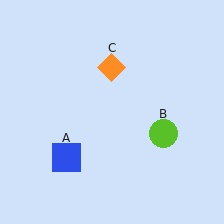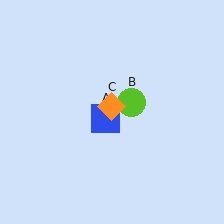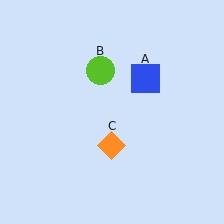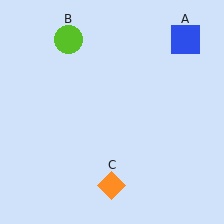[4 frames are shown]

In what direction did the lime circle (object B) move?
The lime circle (object B) moved up and to the left.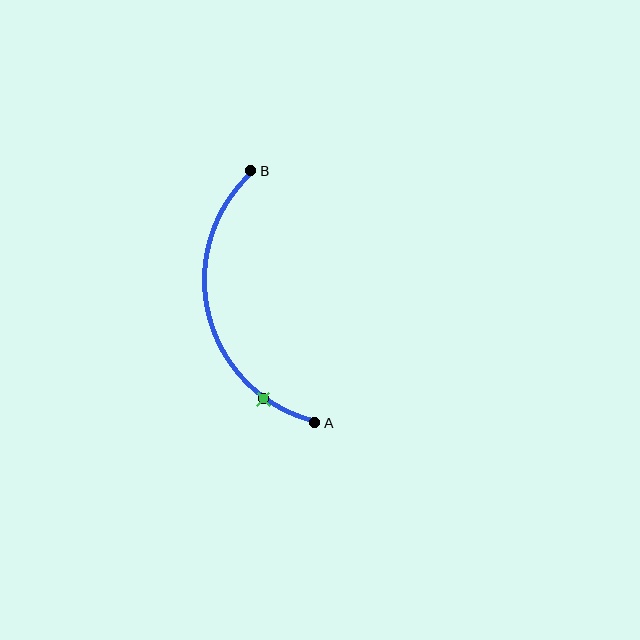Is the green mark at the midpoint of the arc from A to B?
No. The green mark lies on the arc but is closer to endpoint A. The arc midpoint would be at the point on the curve equidistant along the arc from both A and B.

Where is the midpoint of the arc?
The arc midpoint is the point on the curve farthest from the straight line joining A and B. It sits to the left of that line.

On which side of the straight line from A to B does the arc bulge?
The arc bulges to the left of the straight line connecting A and B.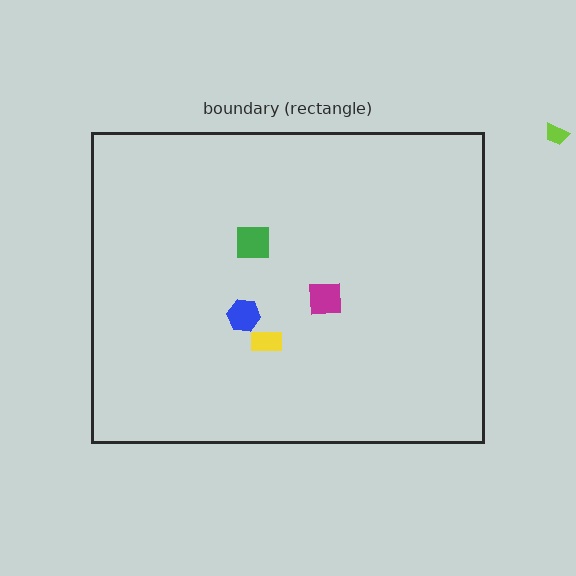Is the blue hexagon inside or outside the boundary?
Inside.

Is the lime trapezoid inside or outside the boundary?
Outside.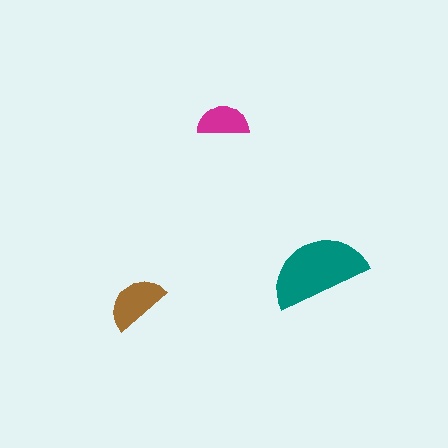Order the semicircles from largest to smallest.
the teal one, the brown one, the magenta one.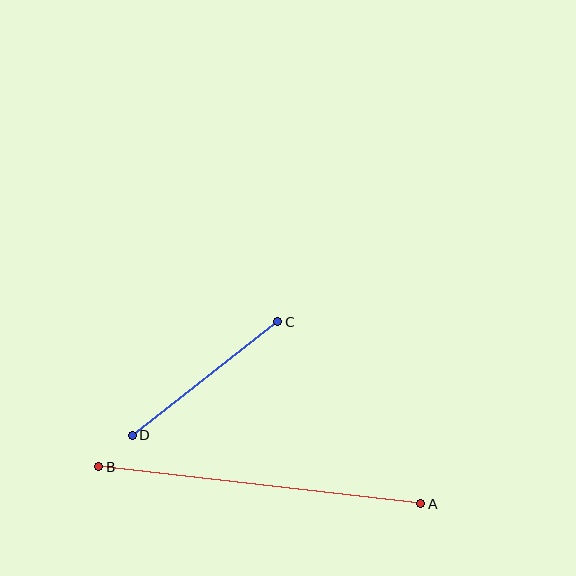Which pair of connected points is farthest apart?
Points A and B are farthest apart.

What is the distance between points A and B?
The distance is approximately 324 pixels.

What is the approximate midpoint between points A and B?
The midpoint is at approximately (260, 485) pixels.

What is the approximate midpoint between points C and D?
The midpoint is at approximately (205, 379) pixels.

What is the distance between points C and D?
The distance is approximately 184 pixels.